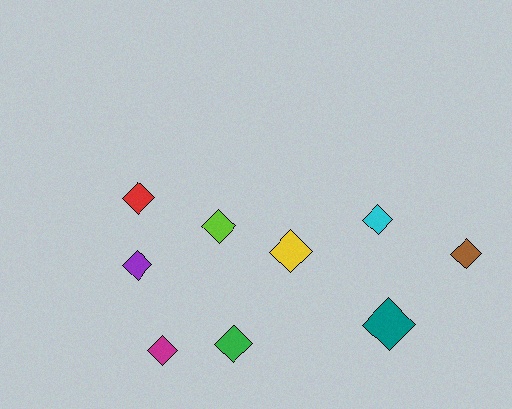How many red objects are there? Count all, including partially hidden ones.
There is 1 red object.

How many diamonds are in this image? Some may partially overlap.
There are 9 diamonds.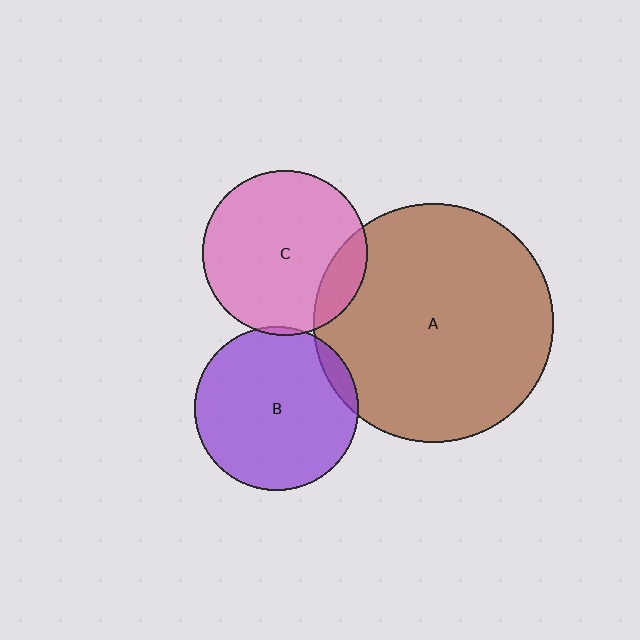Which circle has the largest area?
Circle A (brown).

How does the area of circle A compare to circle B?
Approximately 2.1 times.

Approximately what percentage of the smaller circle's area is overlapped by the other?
Approximately 5%.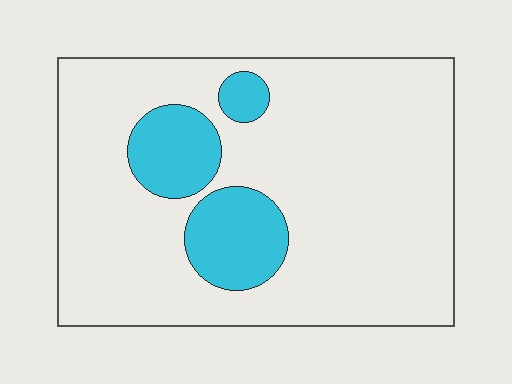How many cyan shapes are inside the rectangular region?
3.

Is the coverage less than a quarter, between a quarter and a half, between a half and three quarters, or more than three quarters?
Less than a quarter.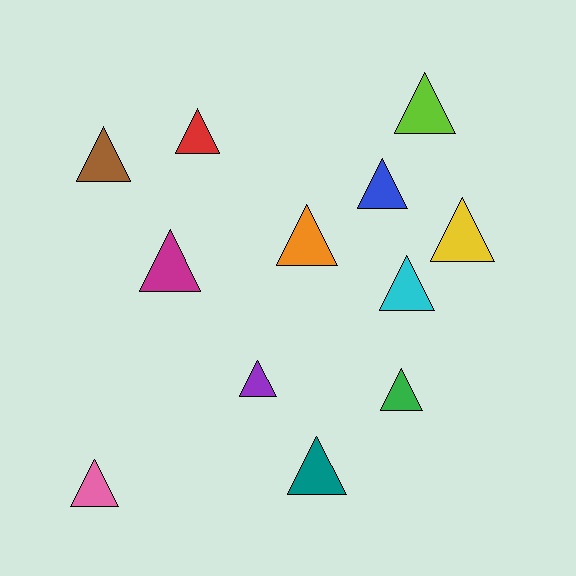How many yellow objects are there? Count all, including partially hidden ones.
There is 1 yellow object.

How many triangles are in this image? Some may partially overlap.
There are 12 triangles.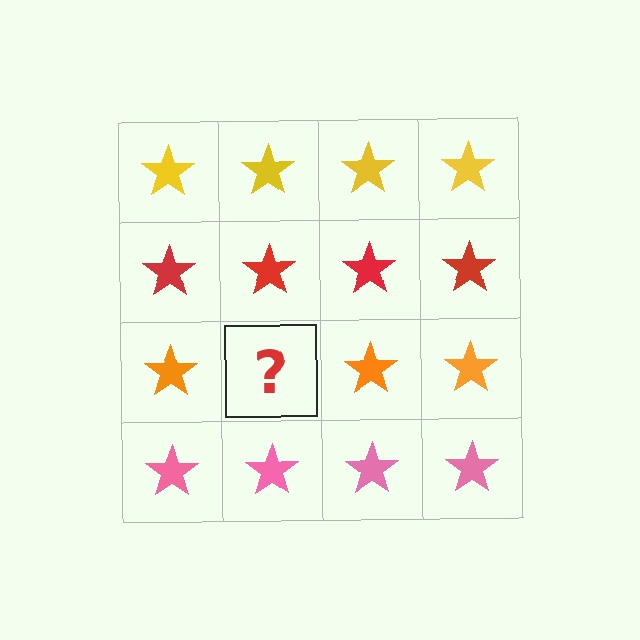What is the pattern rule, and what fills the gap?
The rule is that each row has a consistent color. The gap should be filled with an orange star.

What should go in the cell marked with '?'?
The missing cell should contain an orange star.